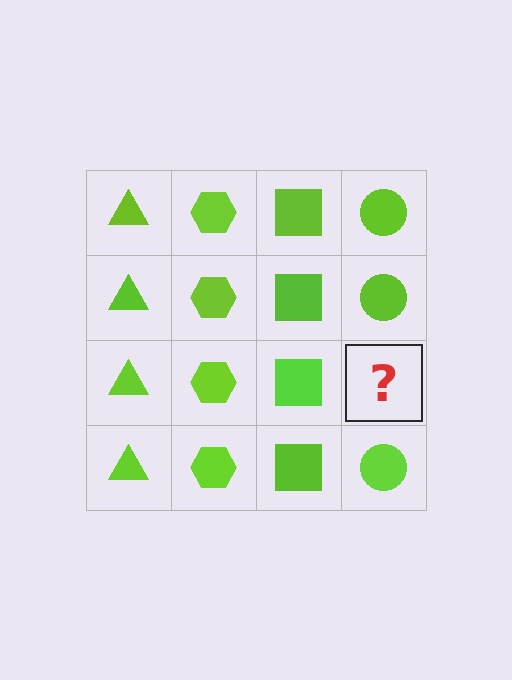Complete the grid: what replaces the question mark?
The question mark should be replaced with a lime circle.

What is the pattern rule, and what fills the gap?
The rule is that each column has a consistent shape. The gap should be filled with a lime circle.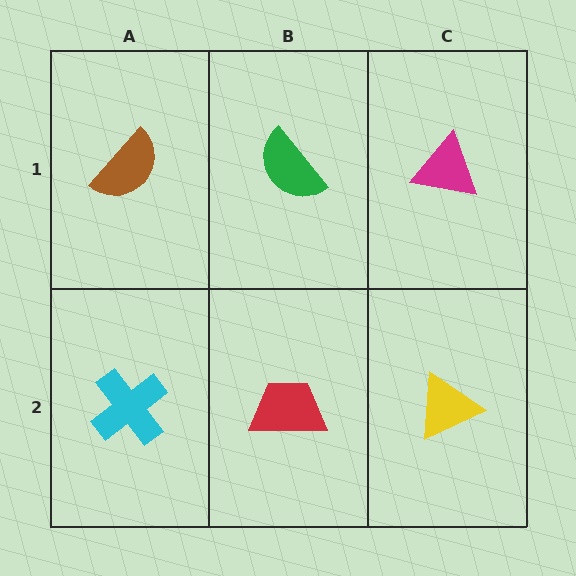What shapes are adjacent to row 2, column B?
A green semicircle (row 1, column B), a cyan cross (row 2, column A), a yellow triangle (row 2, column C).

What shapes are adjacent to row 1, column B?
A red trapezoid (row 2, column B), a brown semicircle (row 1, column A), a magenta triangle (row 1, column C).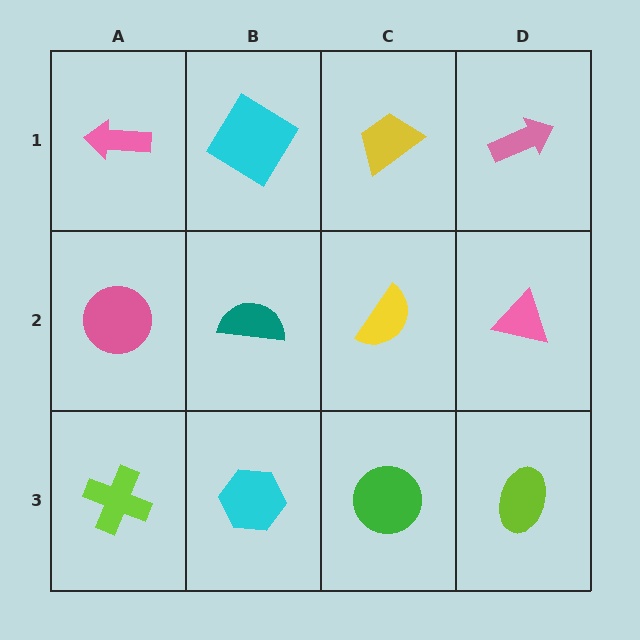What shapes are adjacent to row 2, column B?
A cyan diamond (row 1, column B), a cyan hexagon (row 3, column B), a pink circle (row 2, column A), a yellow semicircle (row 2, column C).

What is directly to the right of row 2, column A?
A teal semicircle.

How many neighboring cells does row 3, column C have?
3.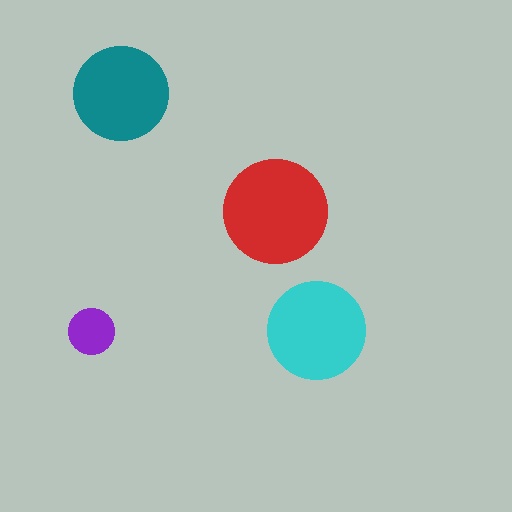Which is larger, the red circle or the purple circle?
The red one.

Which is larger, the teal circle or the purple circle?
The teal one.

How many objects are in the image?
There are 4 objects in the image.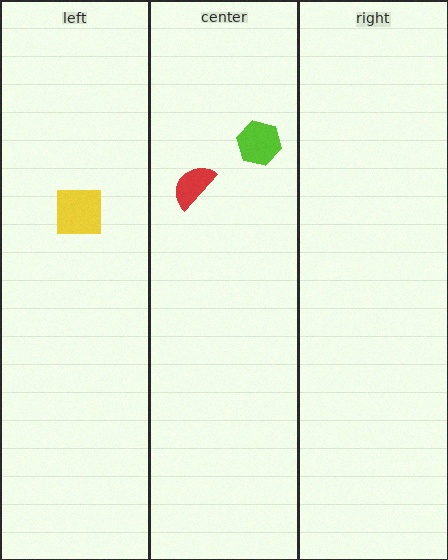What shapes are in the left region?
The yellow square.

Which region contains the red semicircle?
The center region.